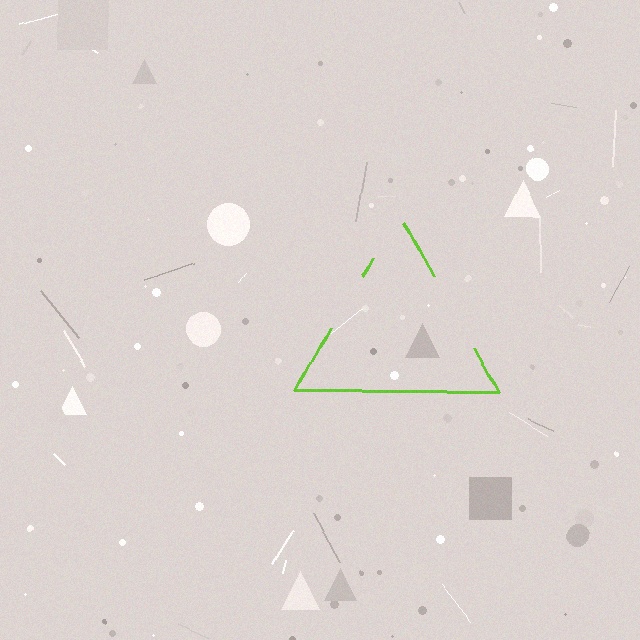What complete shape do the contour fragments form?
The contour fragments form a triangle.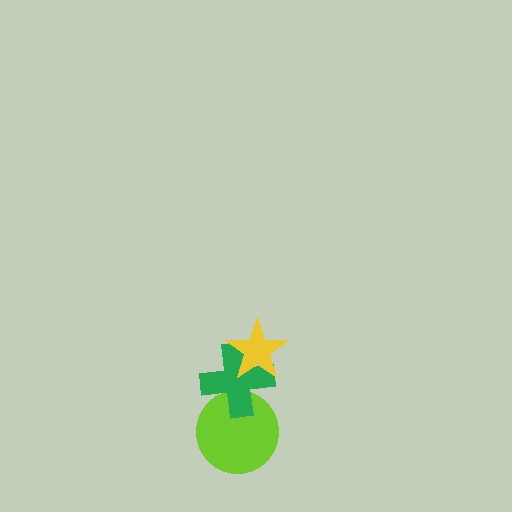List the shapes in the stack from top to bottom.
From top to bottom: the yellow star, the green cross, the lime circle.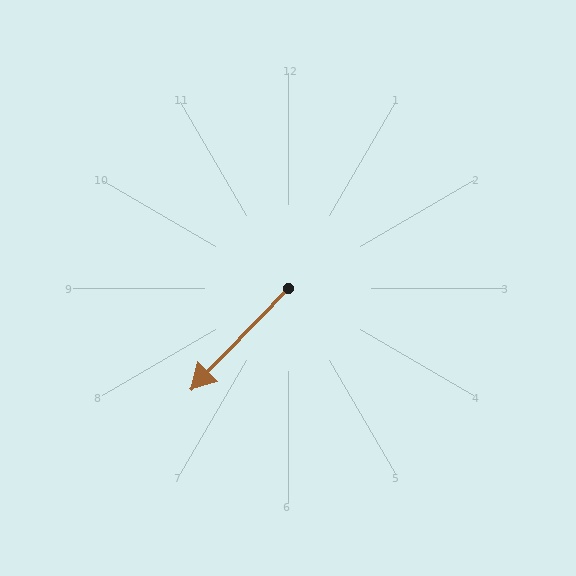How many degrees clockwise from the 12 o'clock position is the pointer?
Approximately 224 degrees.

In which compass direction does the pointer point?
Southwest.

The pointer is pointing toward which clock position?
Roughly 7 o'clock.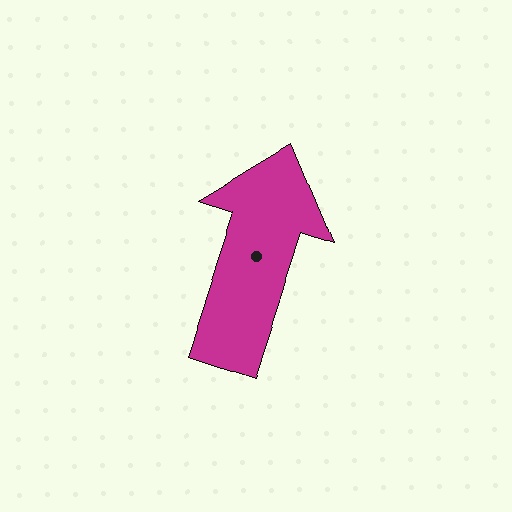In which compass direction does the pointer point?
North.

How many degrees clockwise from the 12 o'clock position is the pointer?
Approximately 18 degrees.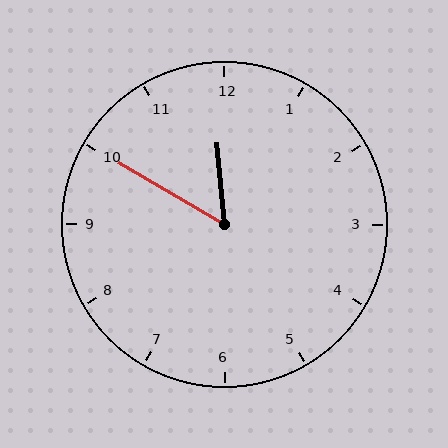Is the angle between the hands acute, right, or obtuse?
It is acute.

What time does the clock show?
11:50.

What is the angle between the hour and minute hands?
Approximately 55 degrees.